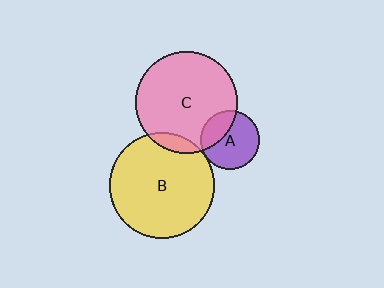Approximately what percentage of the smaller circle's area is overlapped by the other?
Approximately 10%.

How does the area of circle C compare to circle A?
Approximately 3.0 times.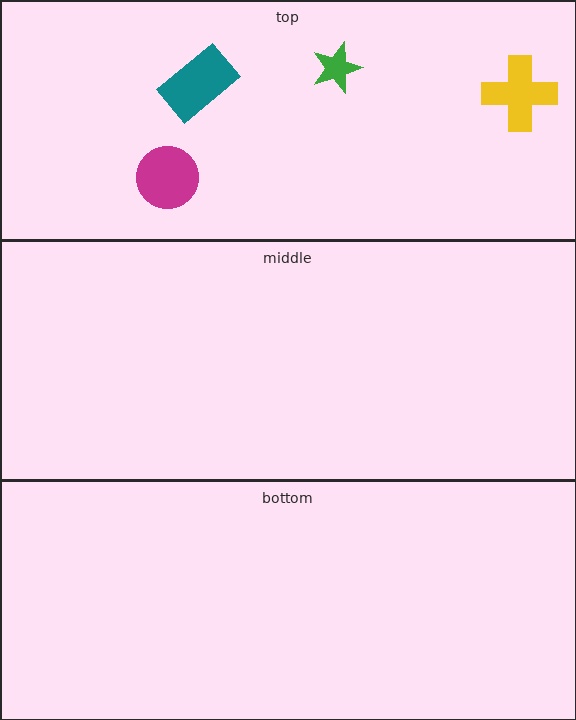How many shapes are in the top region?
4.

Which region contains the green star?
The top region.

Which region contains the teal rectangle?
The top region.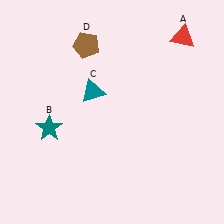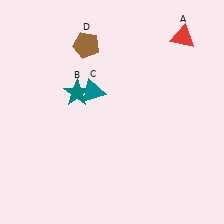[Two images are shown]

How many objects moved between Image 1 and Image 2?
1 object moved between the two images.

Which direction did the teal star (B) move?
The teal star (B) moved up.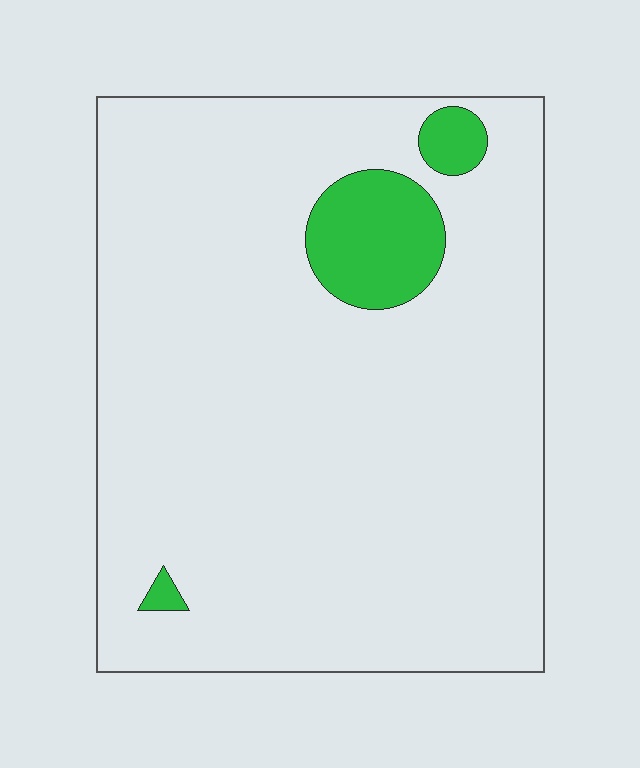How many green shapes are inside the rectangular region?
3.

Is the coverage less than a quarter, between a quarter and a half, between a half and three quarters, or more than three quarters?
Less than a quarter.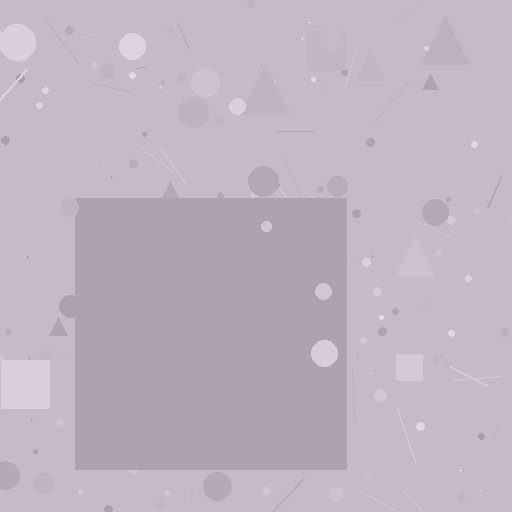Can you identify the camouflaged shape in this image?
The camouflaged shape is a square.